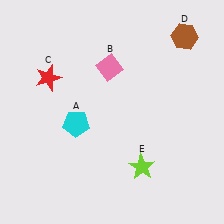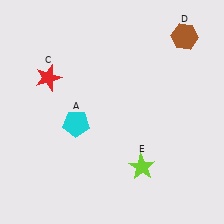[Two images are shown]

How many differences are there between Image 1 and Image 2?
There is 1 difference between the two images.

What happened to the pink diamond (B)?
The pink diamond (B) was removed in Image 2. It was in the top-left area of Image 1.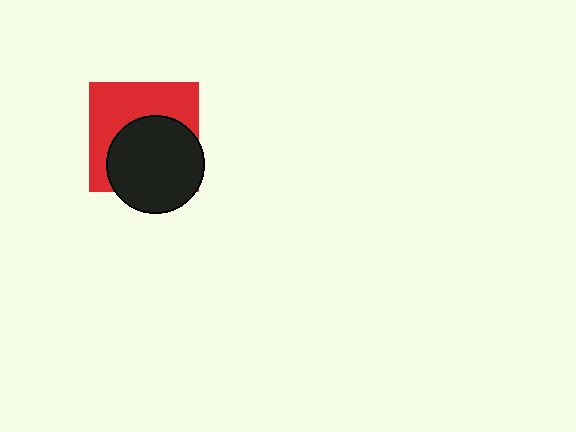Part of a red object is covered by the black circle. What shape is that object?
It is a square.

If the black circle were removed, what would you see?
You would see the complete red square.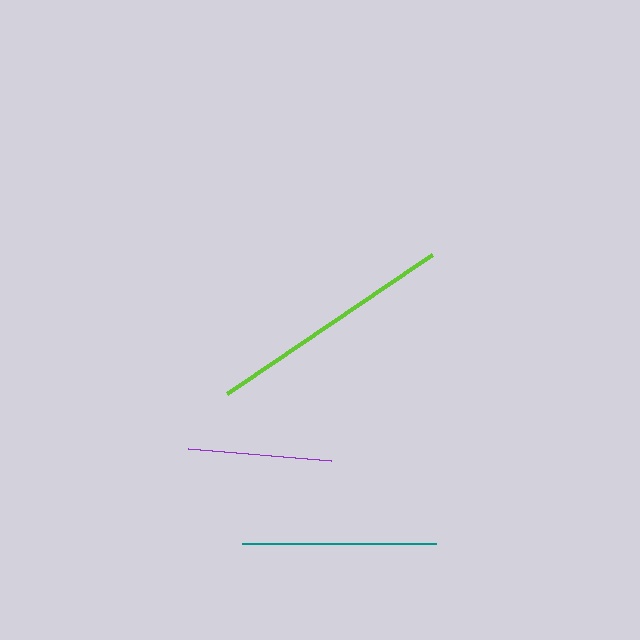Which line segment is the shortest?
The purple line is the shortest at approximately 144 pixels.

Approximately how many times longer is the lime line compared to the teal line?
The lime line is approximately 1.3 times the length of the teal line.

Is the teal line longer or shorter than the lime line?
The lime line is longer than the teal line.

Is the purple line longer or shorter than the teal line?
The teal line is longer than the purple line.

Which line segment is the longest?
The lime line is the longest at approximately 248 pixels.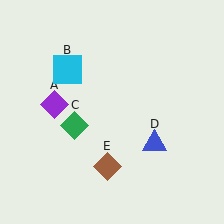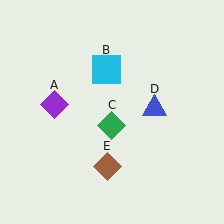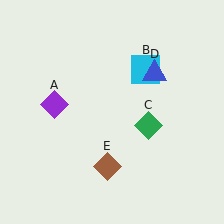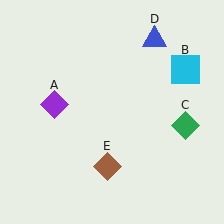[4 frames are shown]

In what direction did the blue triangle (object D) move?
The blue triangle (object D) moved up.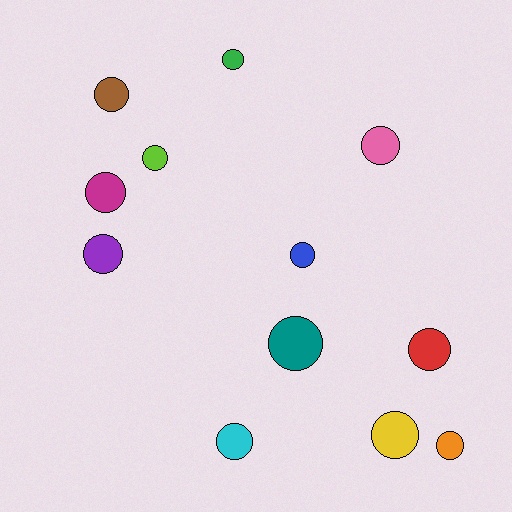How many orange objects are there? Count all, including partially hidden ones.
There is 1 orange object.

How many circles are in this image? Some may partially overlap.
There are 12 circles.